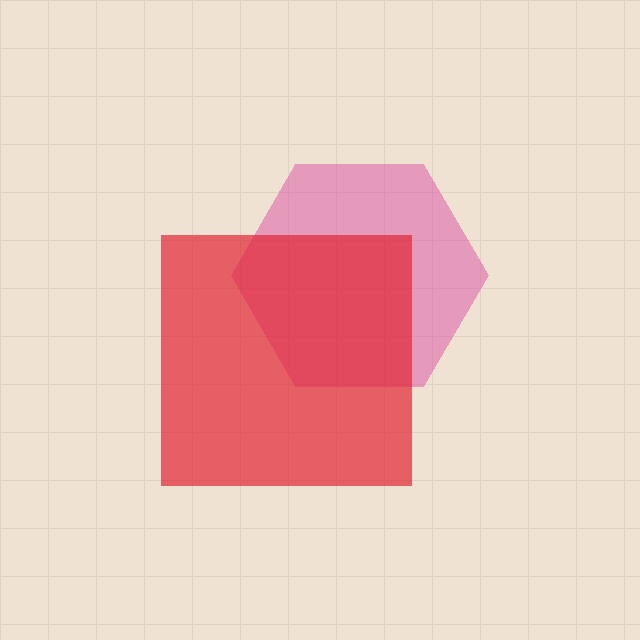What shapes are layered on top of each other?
The layered shapes are: a pink hexagon, a red square.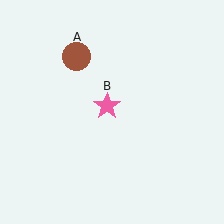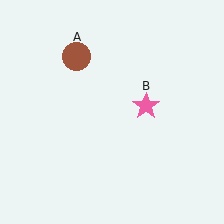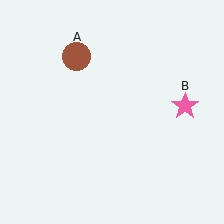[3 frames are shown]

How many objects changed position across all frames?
1 object changed position: pink star (object B).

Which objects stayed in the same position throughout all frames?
Brown circle (object A) remained stationary.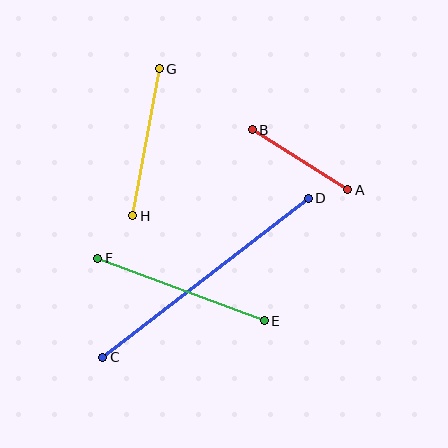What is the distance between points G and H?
The distance is approximately 149 pixels.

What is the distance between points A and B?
The distance is approximately 113 pixels.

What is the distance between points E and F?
The distance is approximately 177 pixels.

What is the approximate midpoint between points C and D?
The midpoint is at approximately (206, 278) pixels.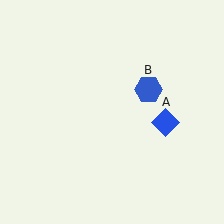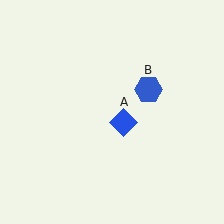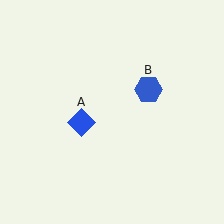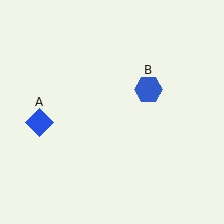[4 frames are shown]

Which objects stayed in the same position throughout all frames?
Blue hexagon (object B) remained stationary.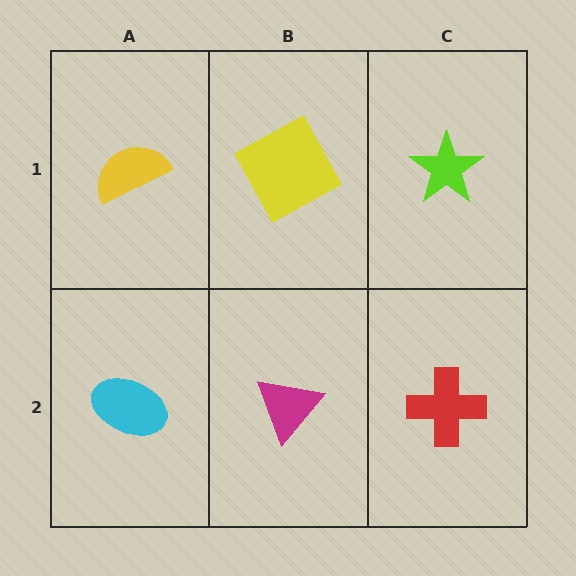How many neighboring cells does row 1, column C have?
2.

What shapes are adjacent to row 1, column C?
A red cross (row 2, column C), a yellow square (row 1, column B).